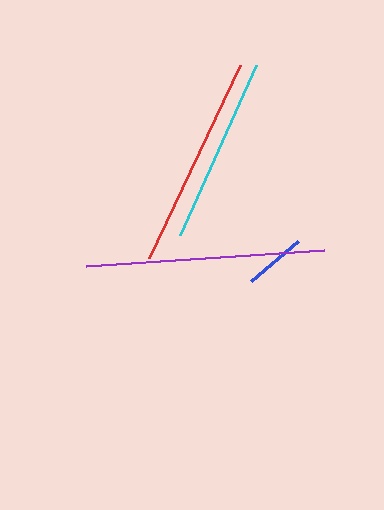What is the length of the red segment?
The red segment is approximately 213 pixels long.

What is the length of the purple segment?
The purple segment is approximately 239 pixels long.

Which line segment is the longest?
The purple line is the longest at approximately 239 pixels.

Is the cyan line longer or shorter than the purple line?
The purple line is longer than the cyan line.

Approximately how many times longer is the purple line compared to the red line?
The purple line is approximately 1.1 times the length of the red line.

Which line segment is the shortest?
The blue line is the shortest at approximately 62 pixels.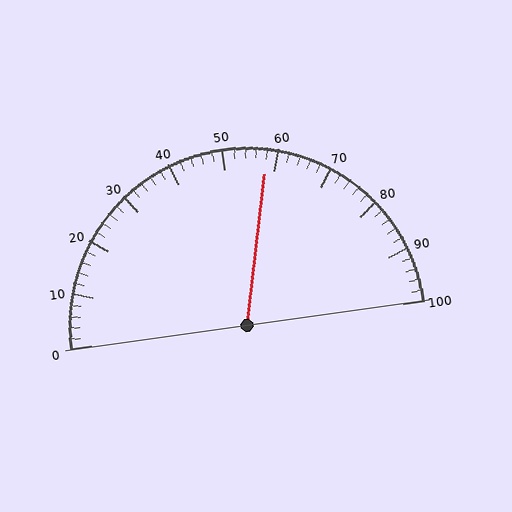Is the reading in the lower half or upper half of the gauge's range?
The reading is in the upper half of the range (0 to 100).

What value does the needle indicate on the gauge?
The needle indicates approximately 58.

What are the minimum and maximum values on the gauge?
The gauge ranges from 0 to 100.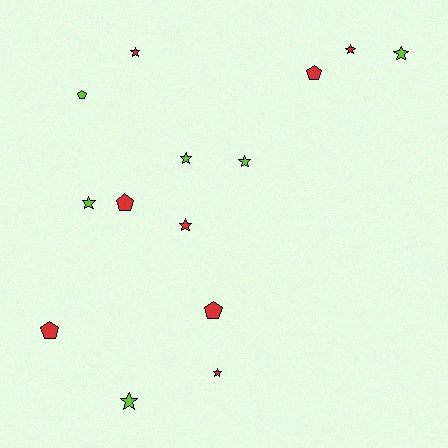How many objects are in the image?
There are 14 objects.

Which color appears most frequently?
Red, with 8 objects.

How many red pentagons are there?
There are 4 red pentagons.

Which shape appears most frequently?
Star, with 9 objects.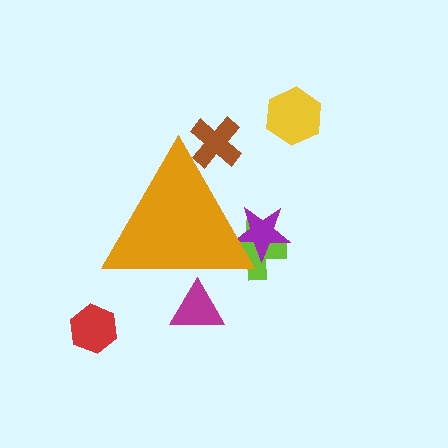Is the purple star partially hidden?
Yes, the purple star is partially hidden behind the orange triangle.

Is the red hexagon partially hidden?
No, the red hexagon is fully visible.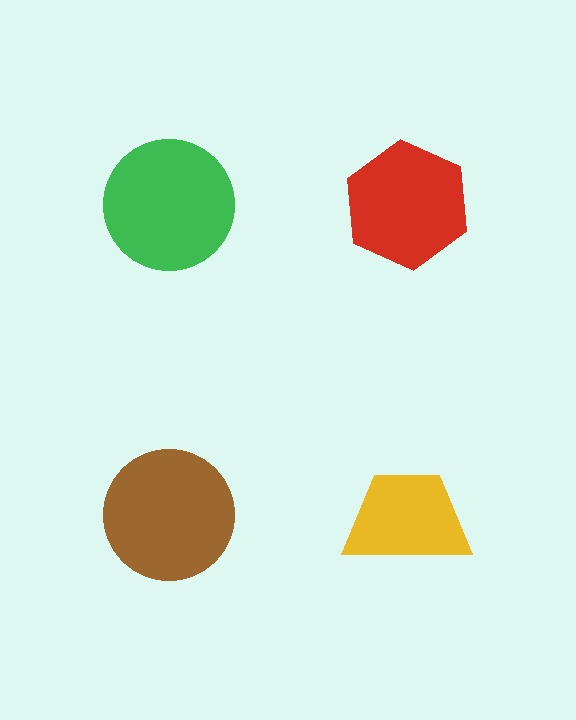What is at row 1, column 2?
A red hexagon.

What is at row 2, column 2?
A yellow trapezoid.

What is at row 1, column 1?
A green circle.